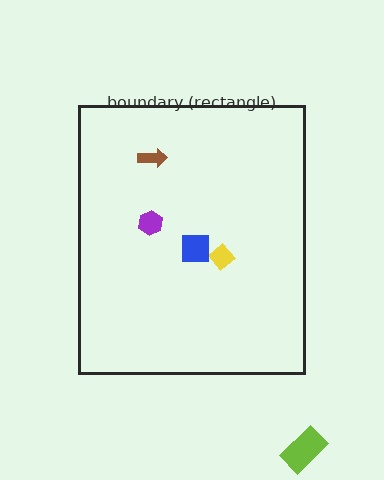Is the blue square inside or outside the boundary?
Inside.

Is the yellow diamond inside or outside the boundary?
Inside.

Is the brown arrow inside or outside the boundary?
Inside.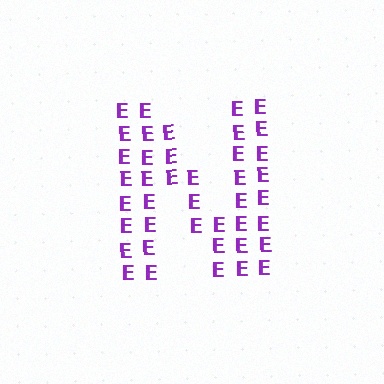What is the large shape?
The large shape is the letter N.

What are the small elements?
The small elements are letter E's.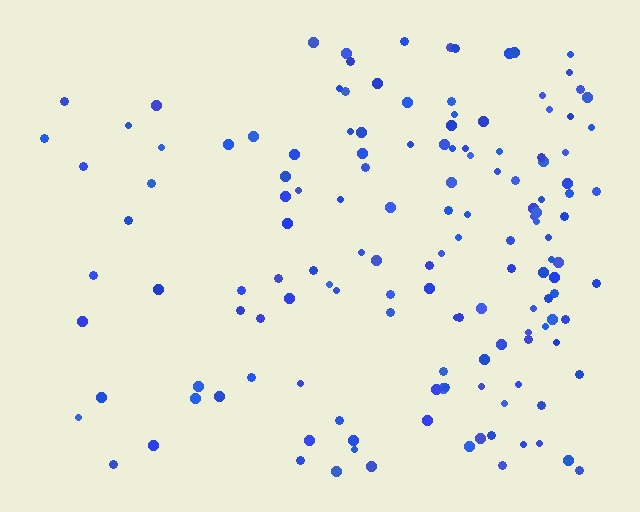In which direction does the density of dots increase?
From left to right, with the right side densest.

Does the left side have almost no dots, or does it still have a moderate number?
Still a moderate number, just noticeably fewer than the right.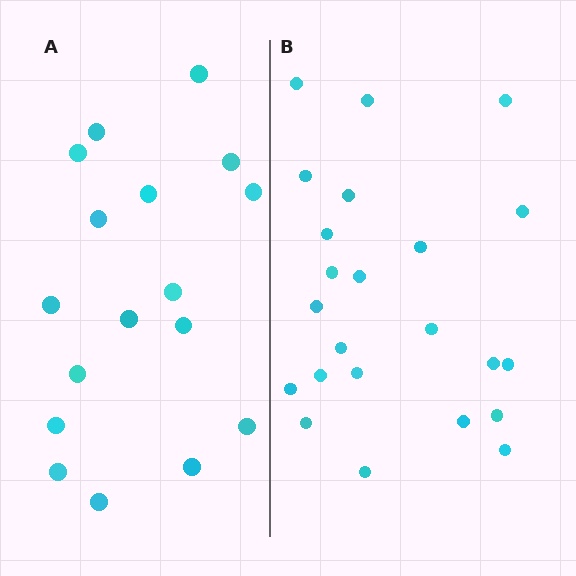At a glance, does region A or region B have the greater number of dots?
Region B (the right region) has more dots.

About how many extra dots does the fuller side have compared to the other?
Region B has about 6 more dots than region A.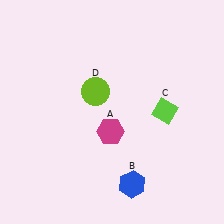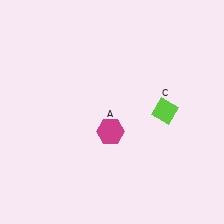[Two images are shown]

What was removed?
The blue hexagon (B), the lime circle (D) were removed in Image 2.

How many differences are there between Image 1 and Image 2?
There are 2 differences between the two images.